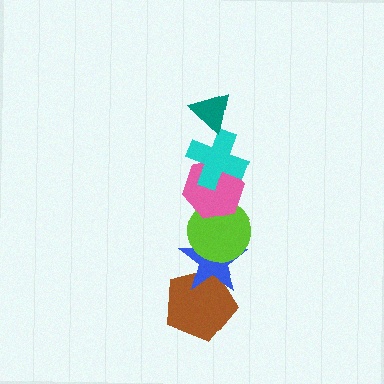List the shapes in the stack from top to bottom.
From top to bottom: the teal triangle, the cyan cross, the pink hexagon, the lime circle, the blue star, the brown pentagon.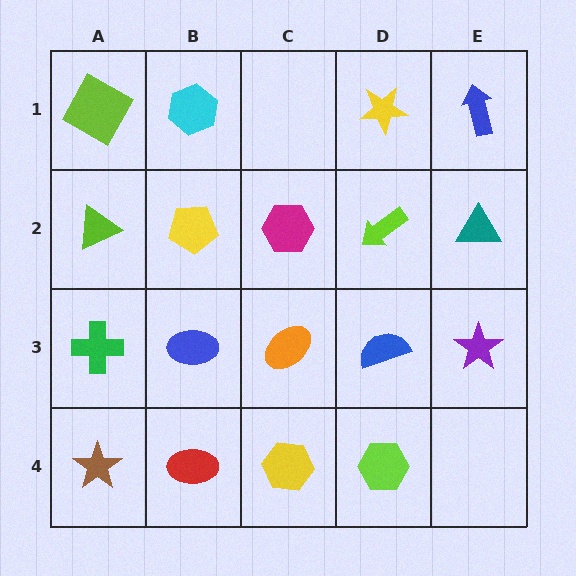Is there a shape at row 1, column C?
No, that cell is empty.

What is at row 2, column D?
A lime arrow.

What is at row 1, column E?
A blue arrow.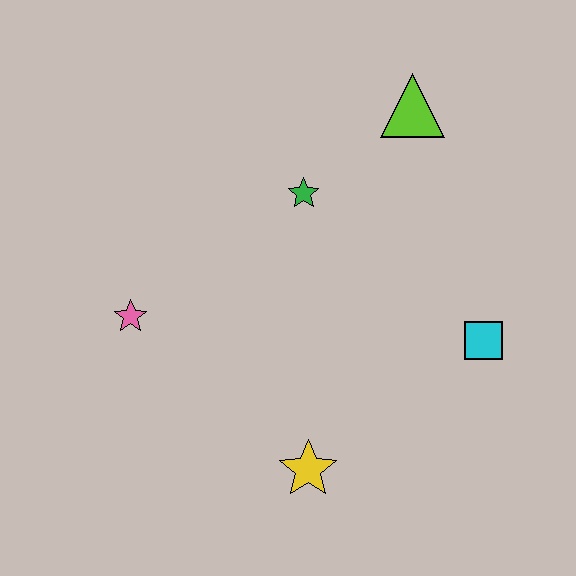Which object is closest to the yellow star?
The cyan square is closest to the yellow star.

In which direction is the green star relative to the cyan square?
The green star is to the left of the cyan square.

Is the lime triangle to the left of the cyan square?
Yes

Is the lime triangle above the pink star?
Yes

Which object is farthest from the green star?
The yellow star is farthest from the green star.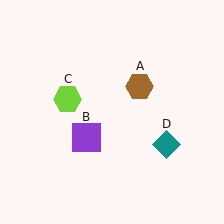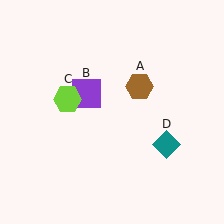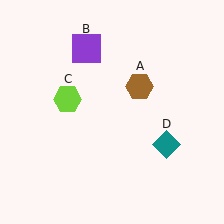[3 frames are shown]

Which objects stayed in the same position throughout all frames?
Brown hexagon (object A) and lime hexagon (object C) and teal diamond (object D) remained stationary.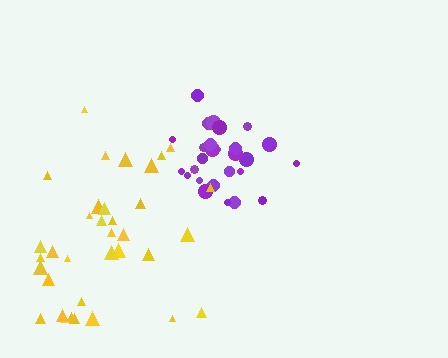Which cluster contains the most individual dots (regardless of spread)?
Yellow (35).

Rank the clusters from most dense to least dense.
purple, yellow.